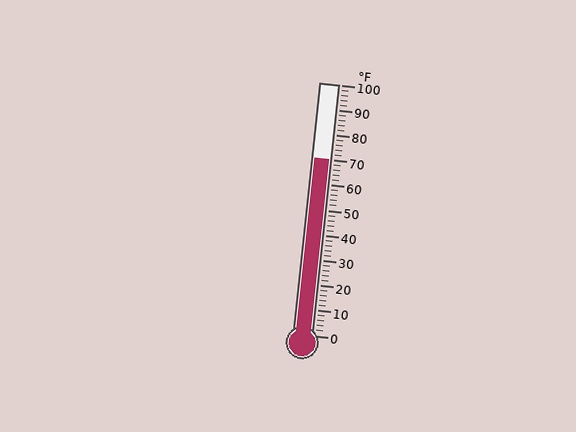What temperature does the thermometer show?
The thermometer shows approximately 70°F.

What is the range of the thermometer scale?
The thermometer scale ranges from 0°F to 100°F.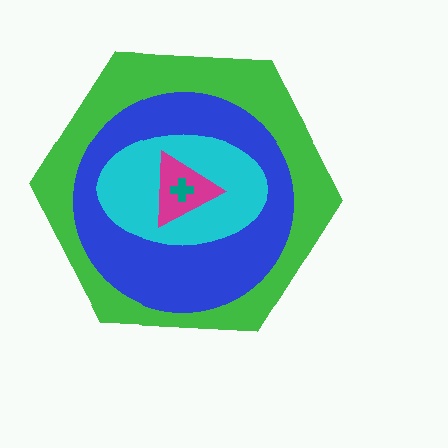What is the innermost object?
The teal cross.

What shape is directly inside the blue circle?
The cyan ellipse.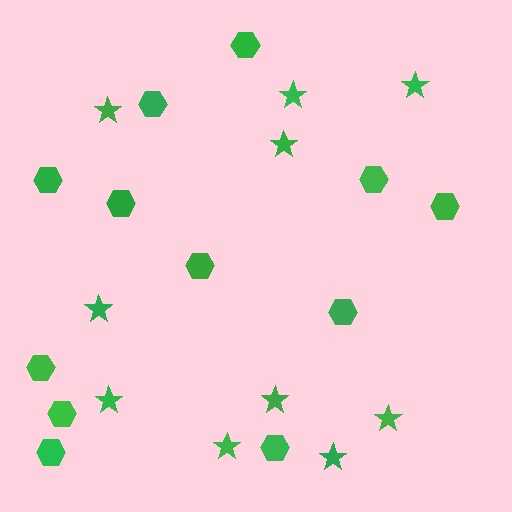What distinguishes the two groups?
There are 2 groups: one group of stars (10) and one group of hexagons (12).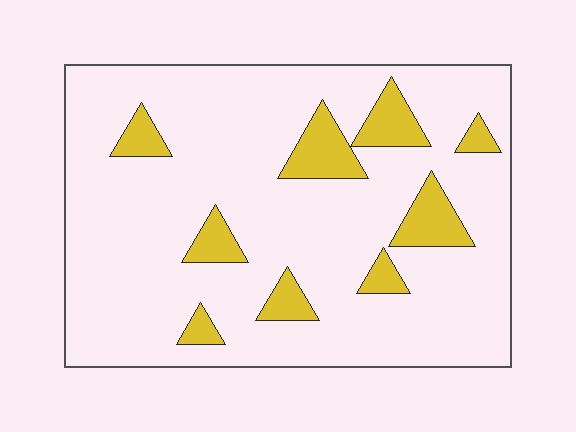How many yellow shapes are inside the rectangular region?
9.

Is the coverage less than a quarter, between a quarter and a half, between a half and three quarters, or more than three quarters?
Less than a quarter.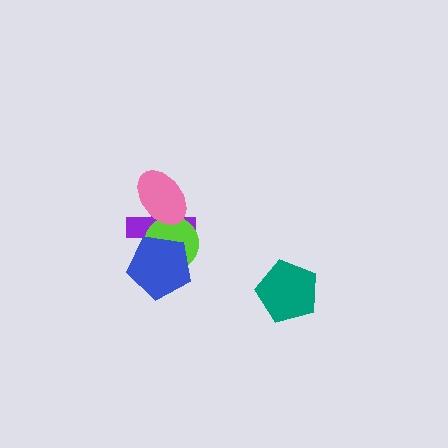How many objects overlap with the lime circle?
3 objects overlap with the lime circle.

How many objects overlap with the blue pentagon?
2 objects overlap with the blue pentagon.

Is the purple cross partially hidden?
Yes, it is partially covered by another shape.